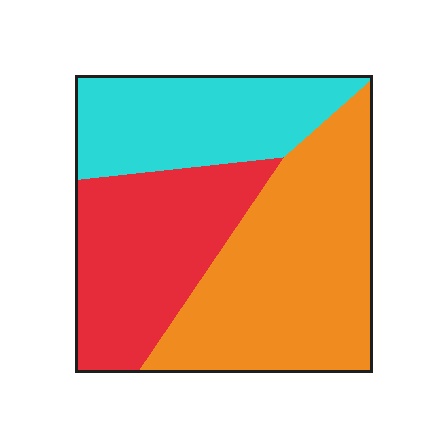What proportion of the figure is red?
Red takes up about one third (1/3) of the figure.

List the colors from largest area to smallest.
From largest to smallest: orange, red, cyan.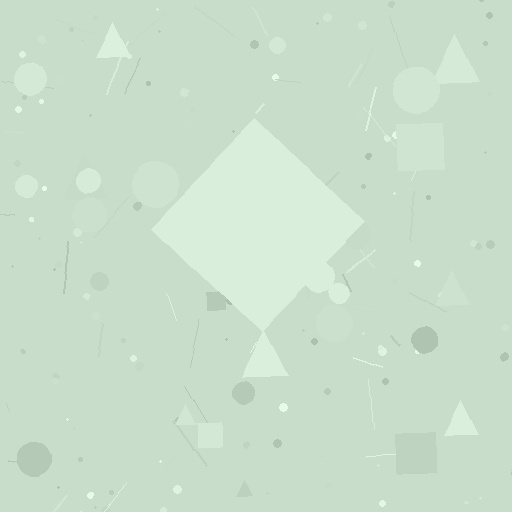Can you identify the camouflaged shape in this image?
The camouflaged shape is a diamond.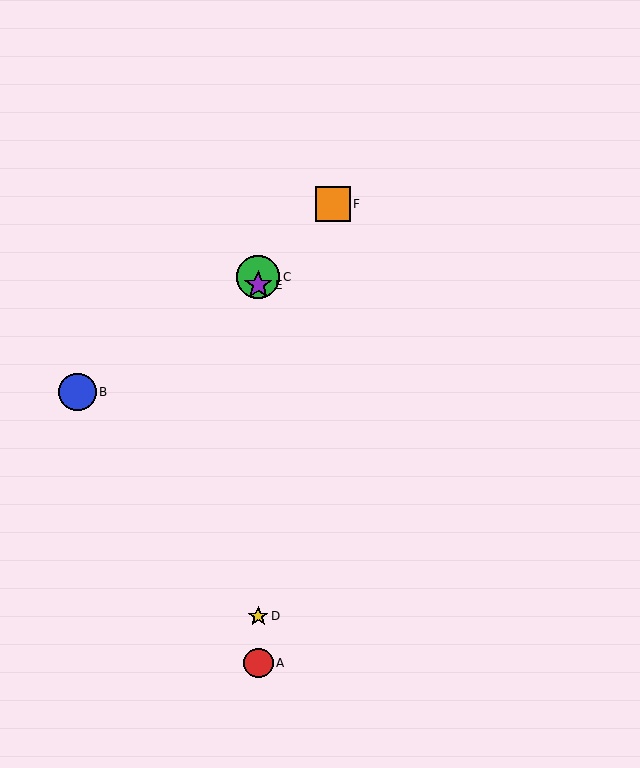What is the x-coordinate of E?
Object E is at x≈258.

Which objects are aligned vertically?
Objects A, C, D, E are aligned vertically.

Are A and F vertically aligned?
No, A is at x≈258 and F is at x≈333.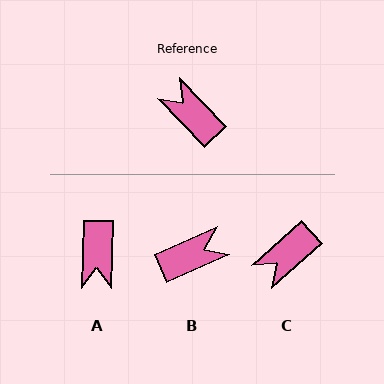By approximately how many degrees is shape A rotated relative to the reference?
Approximately 135 degrees counter-clockwise.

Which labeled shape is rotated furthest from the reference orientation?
A, about 135 degrees away.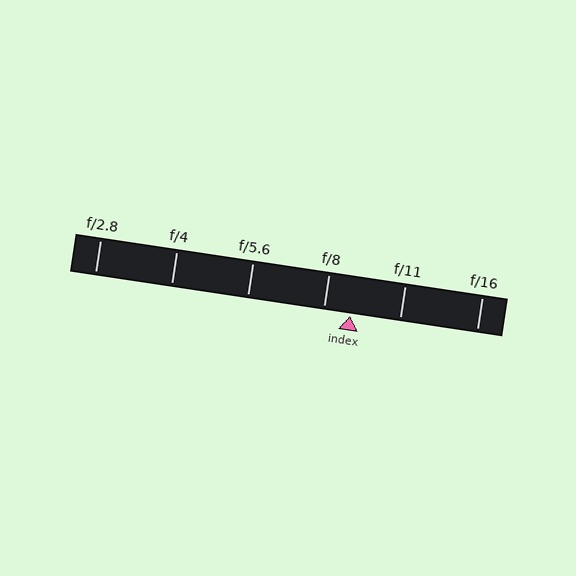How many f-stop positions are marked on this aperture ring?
There are 6 f-stop positions marked.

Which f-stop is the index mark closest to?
The index mark is closest to f/8.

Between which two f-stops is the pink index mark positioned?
The index mark is between f/8 and f/11.